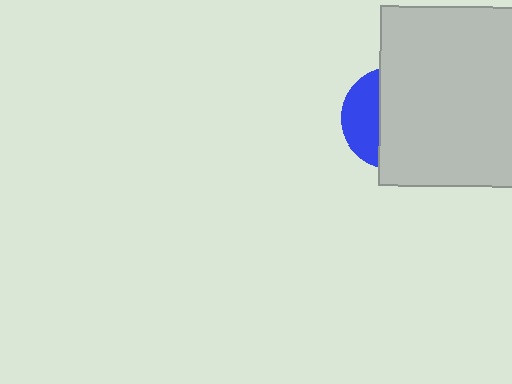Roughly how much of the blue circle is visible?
A small part of it is visible (roughly 33%).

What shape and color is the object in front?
The object in front is a light gray rectangle.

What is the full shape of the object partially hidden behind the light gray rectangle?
The partially hidden object is a blue circle.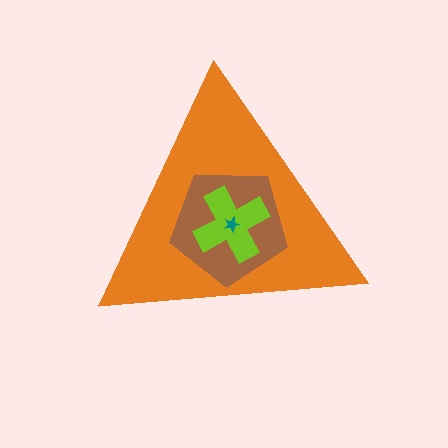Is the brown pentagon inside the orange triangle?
Yes.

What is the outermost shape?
The orange triangle.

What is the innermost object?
The teal star.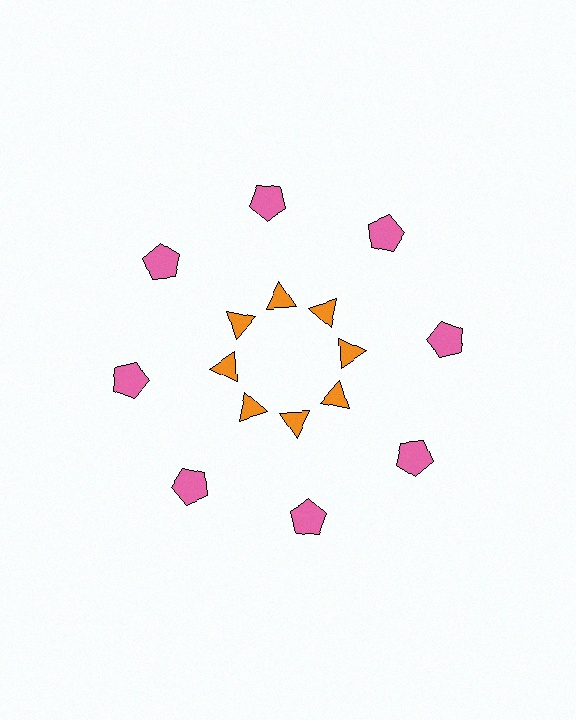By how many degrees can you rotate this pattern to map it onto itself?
The pattern maps onto itself every 45 degrees of rotation.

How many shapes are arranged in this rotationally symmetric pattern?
There are 16 shapes, arranged in 8 groups of 2.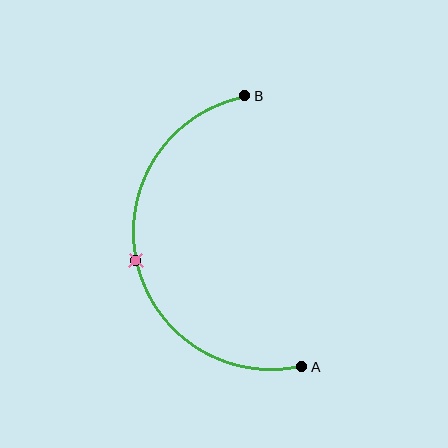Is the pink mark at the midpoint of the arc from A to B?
Yes. The pink mark lies on the arc at equal arc-length from both A and B — it is the arc midpoint.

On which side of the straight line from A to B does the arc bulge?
The arc bulges to the left of the straight line connecting A and B.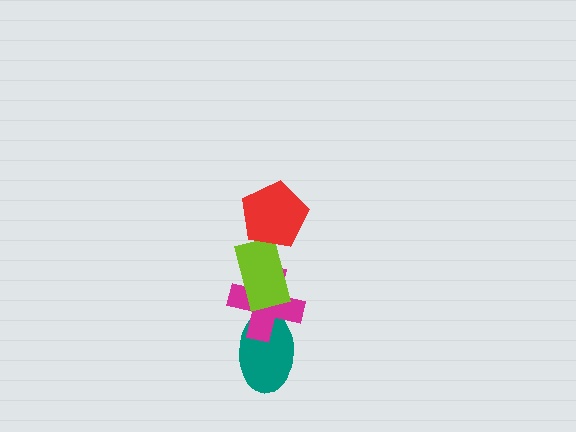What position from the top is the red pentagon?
The red pentagon is 1st from the top.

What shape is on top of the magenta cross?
The lime rectangle is on top of the magenta cross.